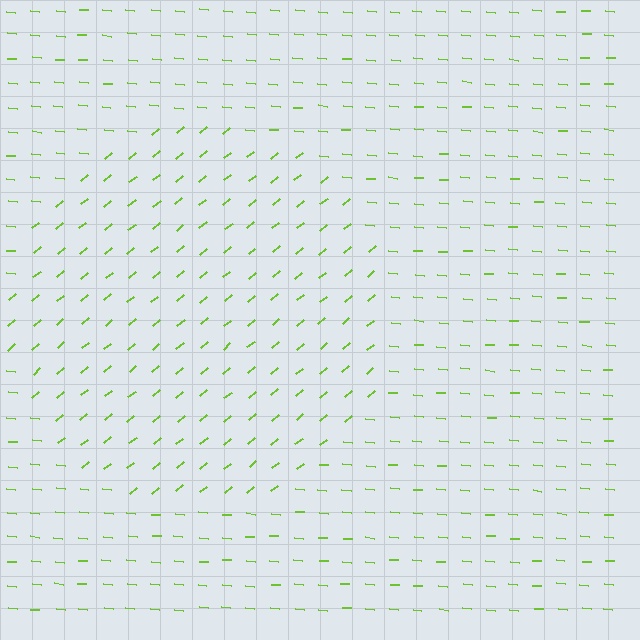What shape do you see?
I see a circle.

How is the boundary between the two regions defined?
The boundary is defined purely by a change in line orientation (approximately 45 degrees difference). All lines are the same color and thickness.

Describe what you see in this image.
The image is filled with small lime line segments. A circle region in the image has lines oriented differently from the surrounding lines, creating a visible texture boundary.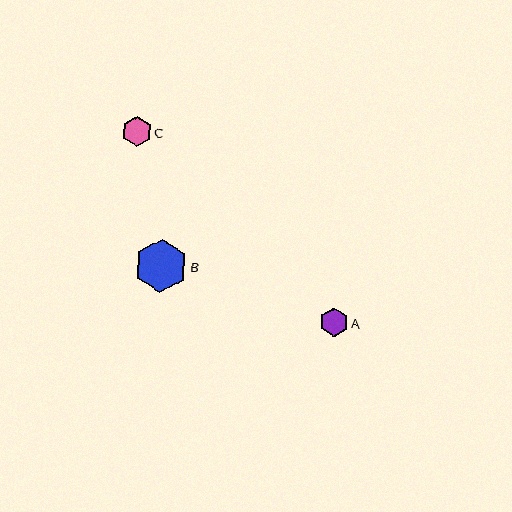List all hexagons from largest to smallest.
From largest to smallest: B, C, A.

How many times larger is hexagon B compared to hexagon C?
Hexagon B is approximately 1.8 times the size of hexagon C.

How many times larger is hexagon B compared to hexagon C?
Hexagon B is approximately 1.8 times the size of hexagon C.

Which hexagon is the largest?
Hexagon B is the largest with a size of approximately 53 pixels.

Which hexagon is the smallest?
Hexagon A is the smallest with a size of approximately 29 pixels.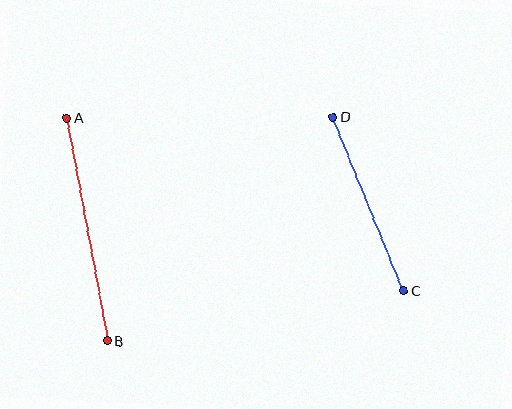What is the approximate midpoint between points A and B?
The midpoint is at approximately (87, 229) pixels.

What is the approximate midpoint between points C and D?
The midpoint is at approximately (368, 204) pixels.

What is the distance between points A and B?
The distance is approximately 226 pixels.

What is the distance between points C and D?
The distance is approximately 188 pixels.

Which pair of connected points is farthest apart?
Points A and B are farthest apart.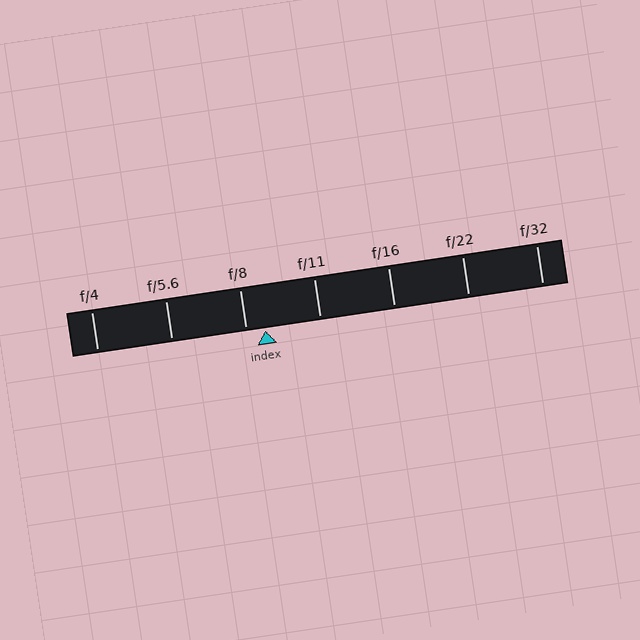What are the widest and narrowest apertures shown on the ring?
The widest aperture shown is f/4 and the narrowest is f/32.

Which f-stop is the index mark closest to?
The index mark is closest to f/8.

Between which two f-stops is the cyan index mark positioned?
The index mark is between f/8 and f/11.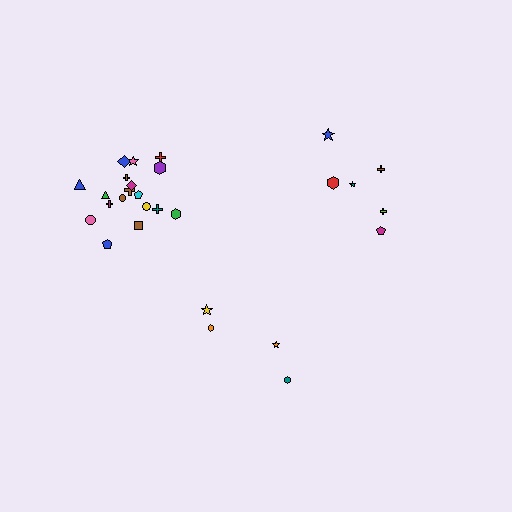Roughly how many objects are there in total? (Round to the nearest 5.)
Roughly 30 objects in total.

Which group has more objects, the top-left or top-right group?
The top-left group.